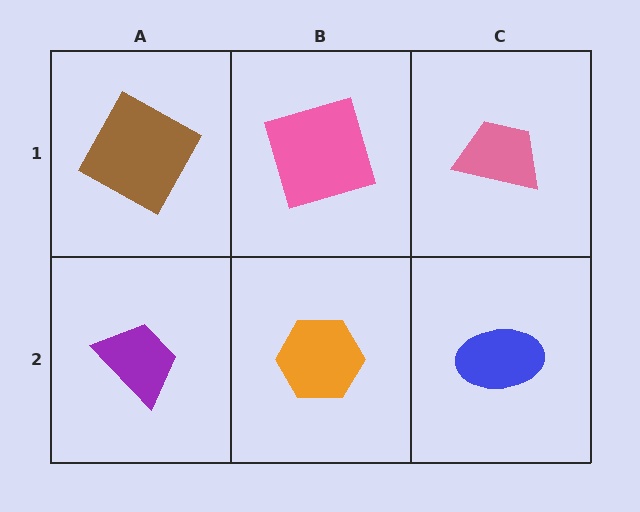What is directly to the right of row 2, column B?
A blue ellipse.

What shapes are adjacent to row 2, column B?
A pink square (row 1, column B), a purple trapezoid (row 2, column A), a blue ellipse (row 2, column C).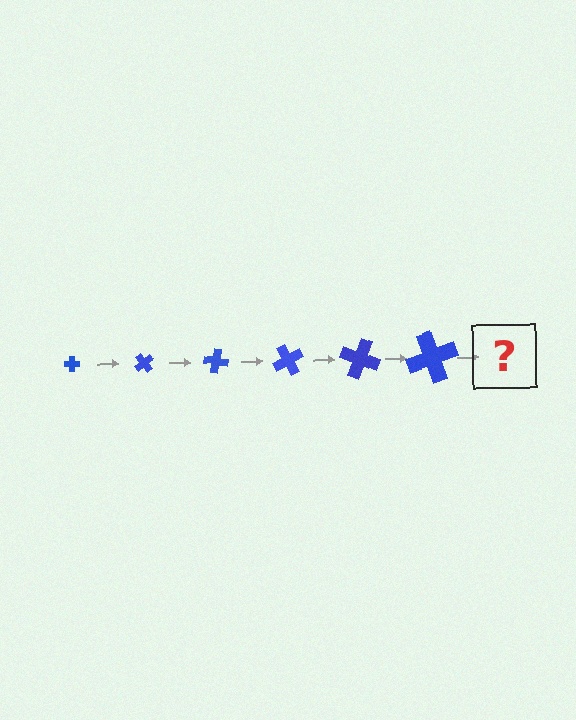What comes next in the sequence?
The next element should be a cross, larger than the previous one and rotated 300 degrees from the start.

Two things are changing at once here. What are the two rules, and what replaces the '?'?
The two rules are that the cross grows larger each step and it rotates 50 degrees each step. The '?' should be a cross, larger than the previous one and rotated 300 degrees from the start.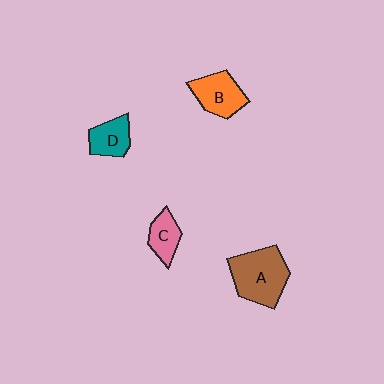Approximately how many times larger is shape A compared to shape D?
Approximately 1.9 times.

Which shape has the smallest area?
Shape C (pink).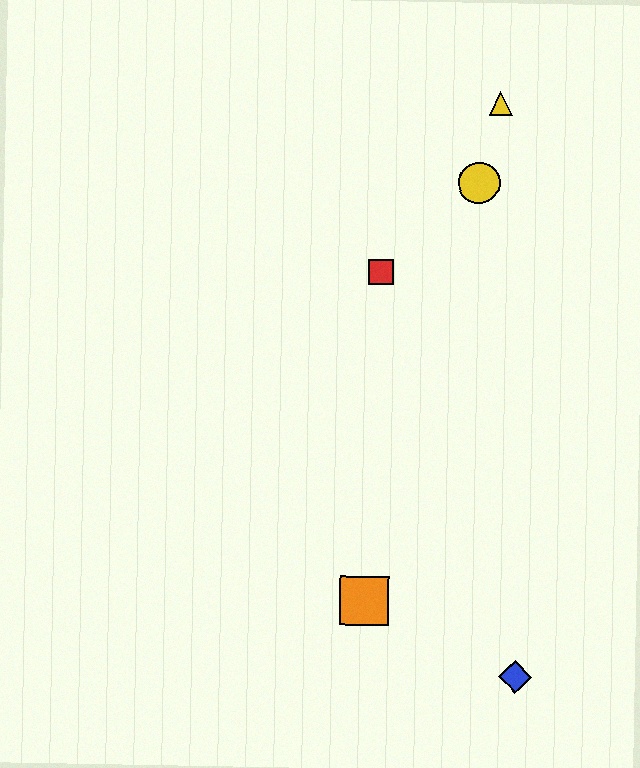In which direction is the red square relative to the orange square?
The red square is above the orange square.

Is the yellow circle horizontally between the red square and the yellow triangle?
Yes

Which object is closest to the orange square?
The blue diamond is closest to the orange square.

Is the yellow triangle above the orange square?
Yes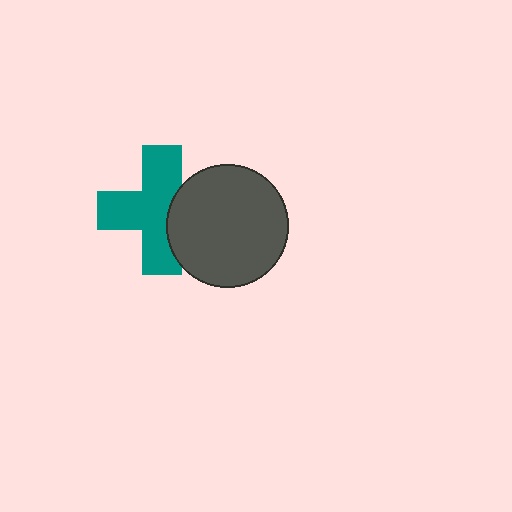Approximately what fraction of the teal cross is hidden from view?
Roughly 30% of the teal cross is hidden behind the dark gray circle.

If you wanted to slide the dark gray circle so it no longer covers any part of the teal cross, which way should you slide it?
Slide it right — that is the most direct way to separate the two shapes.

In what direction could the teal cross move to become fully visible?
The teal cross could move left. That would shift it out from behind the dark gray circle entirely.